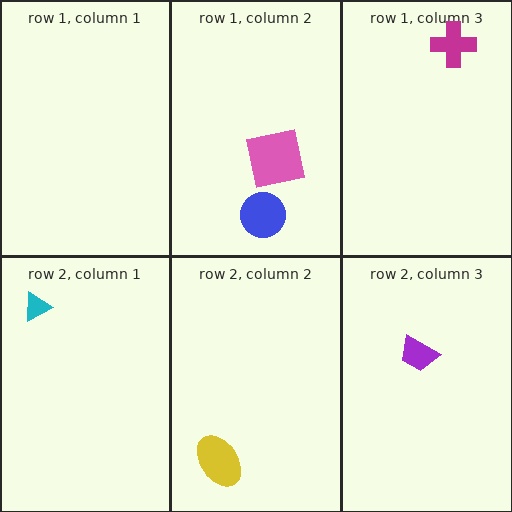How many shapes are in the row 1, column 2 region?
2.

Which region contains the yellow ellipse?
The row 2, column 2 region.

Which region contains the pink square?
The row 1, column 2 region.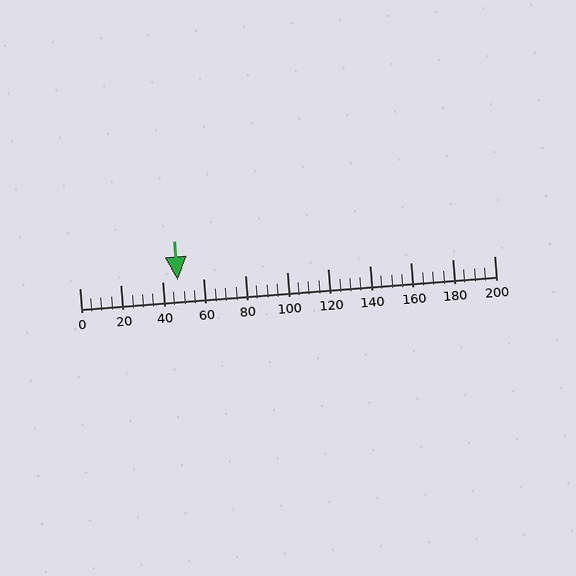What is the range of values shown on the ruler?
The ruler shows values from 0 to 200.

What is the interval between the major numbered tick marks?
The major tick marks are spaced 20 units apart.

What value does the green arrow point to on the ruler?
The green arrow points to approximately 47.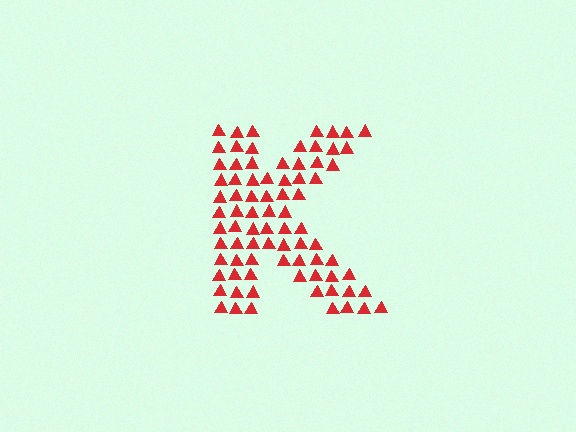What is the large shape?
The large shape is the letter K.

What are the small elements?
The small elements are triangles.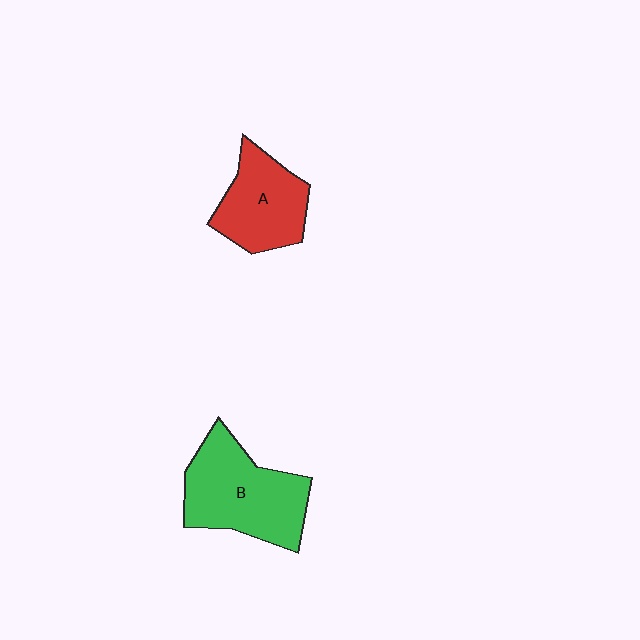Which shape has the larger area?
Shape B (green).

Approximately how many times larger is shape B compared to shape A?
Approximately 1.4 times.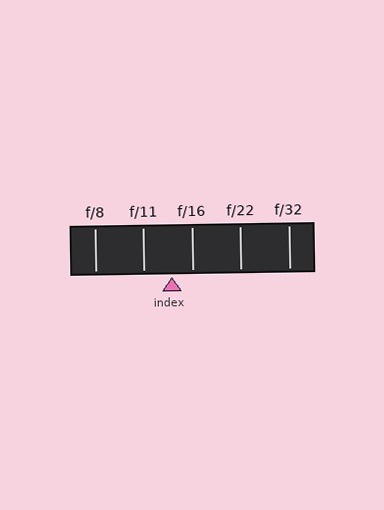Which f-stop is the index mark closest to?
The index mark is closest to f/16.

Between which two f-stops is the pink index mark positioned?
The index mark is between f/11 and f/16.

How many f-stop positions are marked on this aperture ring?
There are 5 f-stop positions marked.